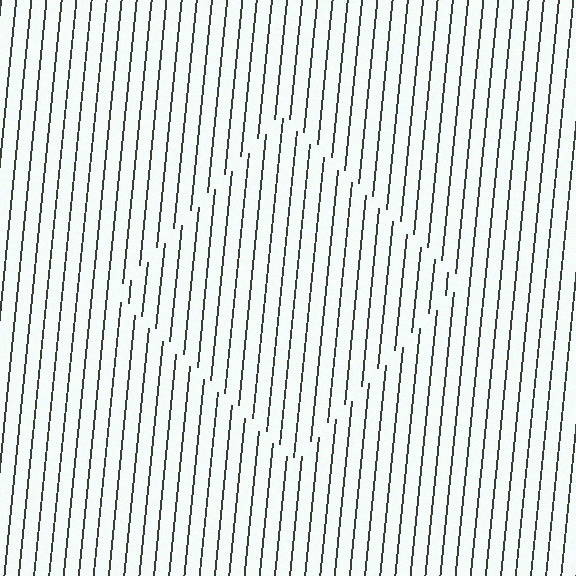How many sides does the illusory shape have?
4 sides — the line-ends trace a square.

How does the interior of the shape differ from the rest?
The interior of the shape contains the same grating, shifted by half a period — the contour is defined by the phase discontinuity where line-ends from the inner and outer gratings abut.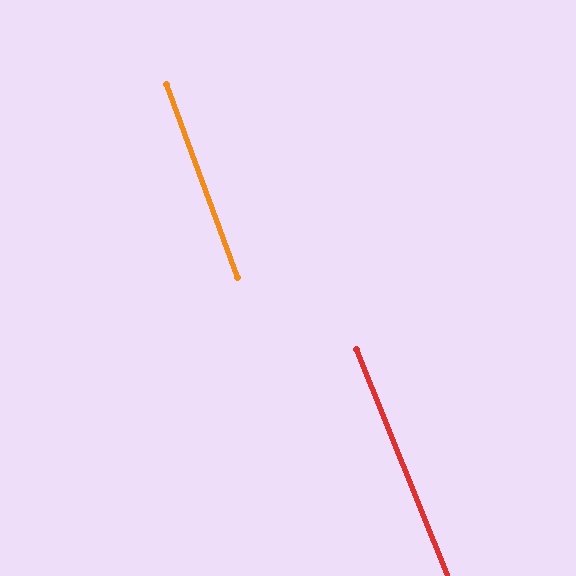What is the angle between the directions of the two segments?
Approximately 2 degrees.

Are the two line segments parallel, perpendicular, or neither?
Parallel — their directions differ by only 1.8°.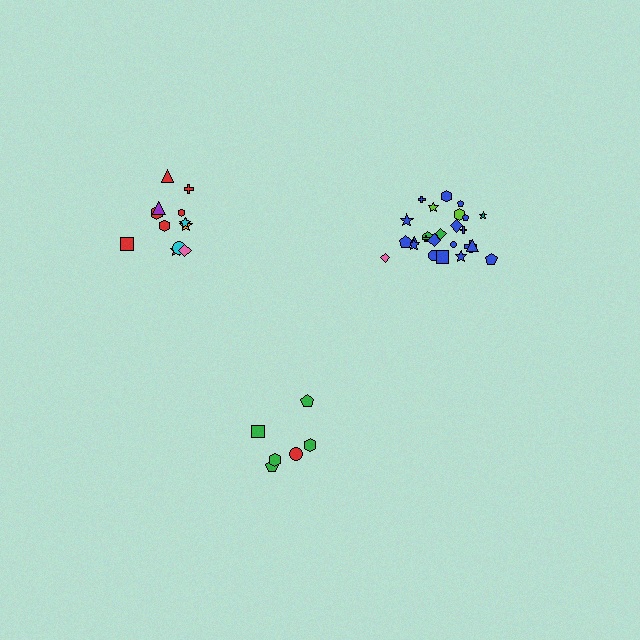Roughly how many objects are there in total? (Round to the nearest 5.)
Roughly 45 objects in total.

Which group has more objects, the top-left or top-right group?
The top-right group.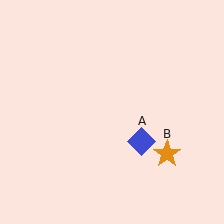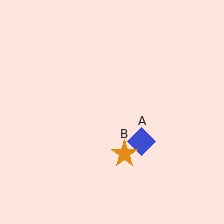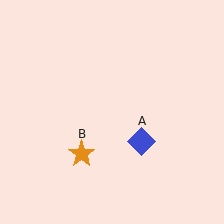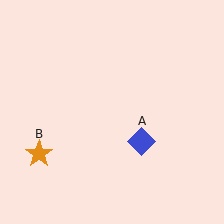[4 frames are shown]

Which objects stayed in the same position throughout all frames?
Blue diamond (object A) remained stationary.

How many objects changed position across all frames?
1 object changed position: orange star (object B).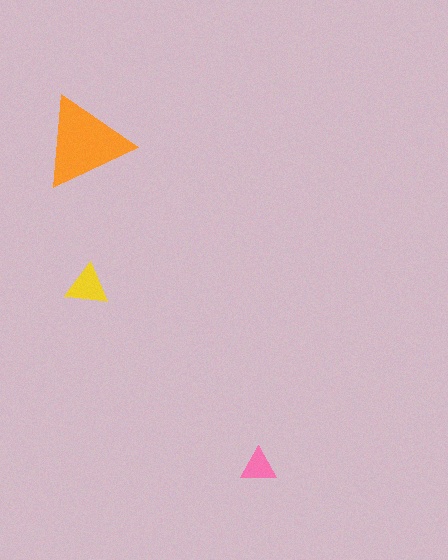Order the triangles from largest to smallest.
the orange one, the yellow one, the pink one.